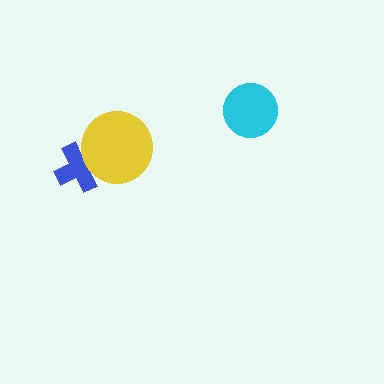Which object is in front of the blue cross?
The yellow circle is in front of the blue cross.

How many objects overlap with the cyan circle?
0 objects overlap with the cyan circle.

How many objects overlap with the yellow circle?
1 object overlaps with the yellow circle.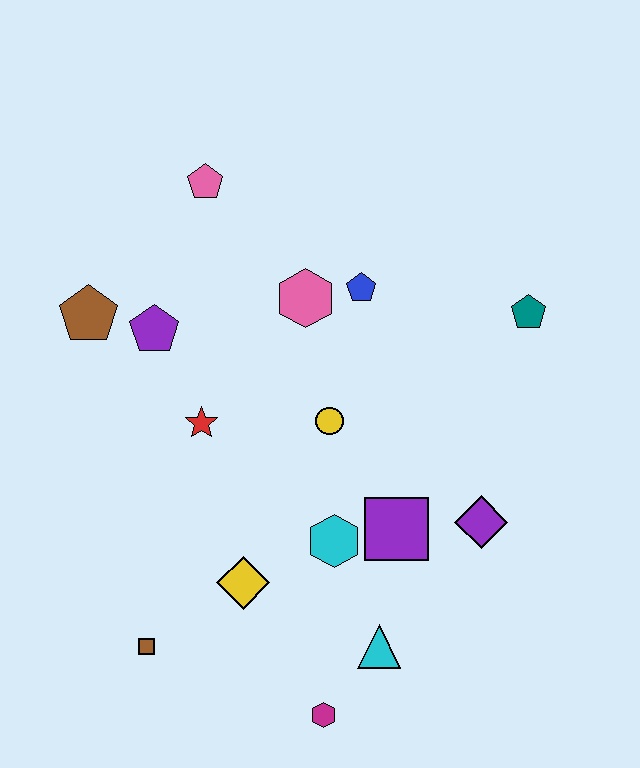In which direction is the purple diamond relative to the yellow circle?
The purple diamond is to the right of the yellow circle.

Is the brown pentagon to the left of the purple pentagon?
Yes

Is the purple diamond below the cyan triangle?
No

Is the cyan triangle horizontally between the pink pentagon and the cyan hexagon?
No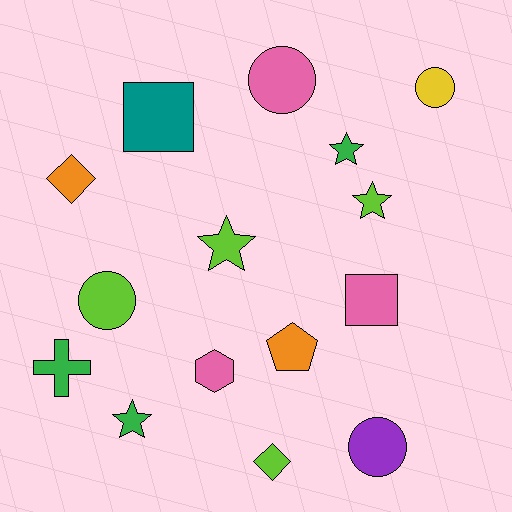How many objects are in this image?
There are 15 objects.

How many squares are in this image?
There are 2 squares.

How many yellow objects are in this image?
There is 1 yellow object.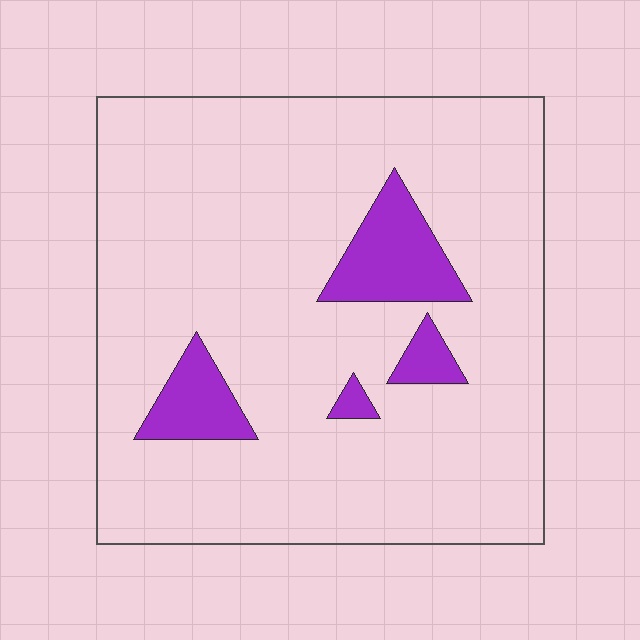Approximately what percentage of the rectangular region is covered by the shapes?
Approximately 10%.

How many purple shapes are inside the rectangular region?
4.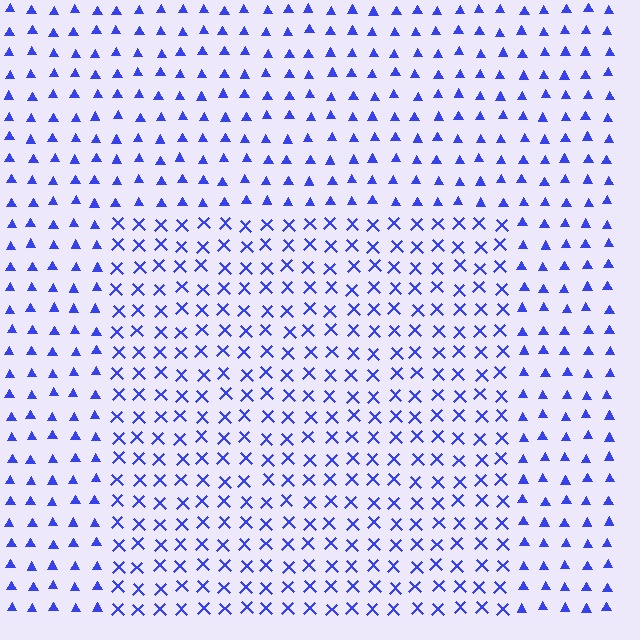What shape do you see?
I see a rectangle.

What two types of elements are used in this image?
The image uses X marks inside the rectangle region and triangles outside it.